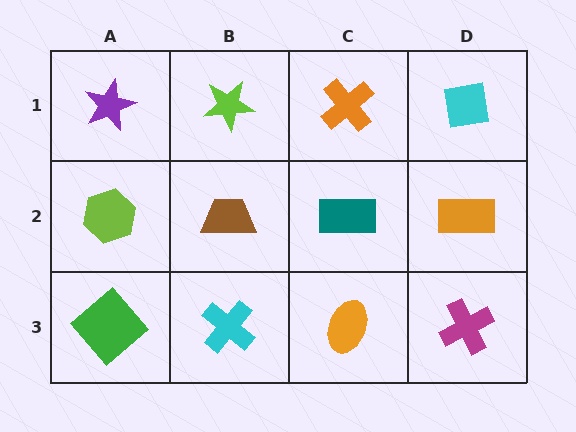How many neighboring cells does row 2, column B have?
4.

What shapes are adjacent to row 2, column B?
A lime star (row 1, column B), a cyan cross (row 3, column B), a lime hexagon (row 2, column A), a teal rectangle (row 2, column C).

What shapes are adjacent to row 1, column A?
A lime hexagon (row 2, column A), a lime star (row 1, column B).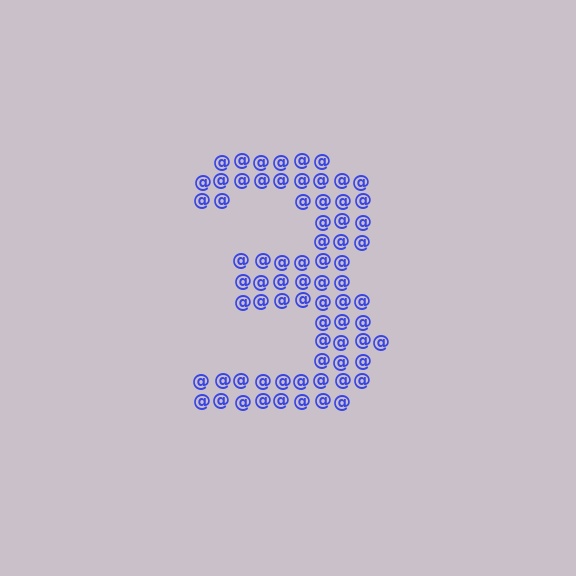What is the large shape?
The large shape is the digit 3.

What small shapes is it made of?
It is made of small at signs.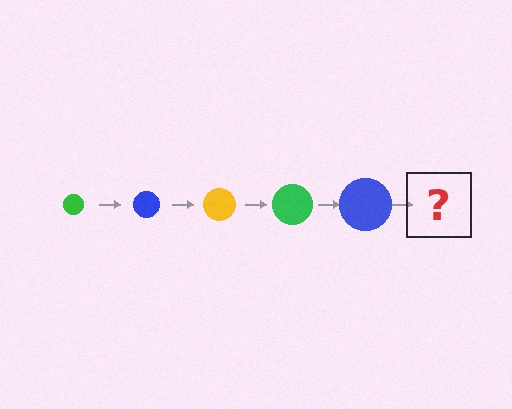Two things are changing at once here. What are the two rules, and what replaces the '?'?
The two rules are that the circle grows larger each step and the color cycles through green, blue, and yellow. The '?' should be a yellow circle, larger than the previous one.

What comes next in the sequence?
The next element should be a yellow circle, larger than the previous one.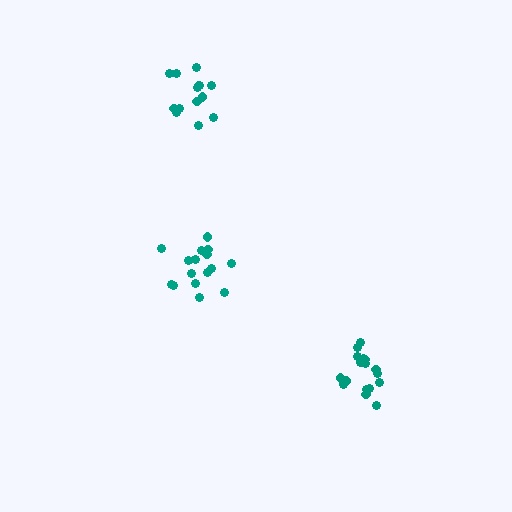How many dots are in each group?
Group 1: 17 dots, Group 2: 14 dots, Group 3: 16 dots (47 total).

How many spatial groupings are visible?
There are 3 spatial groupings.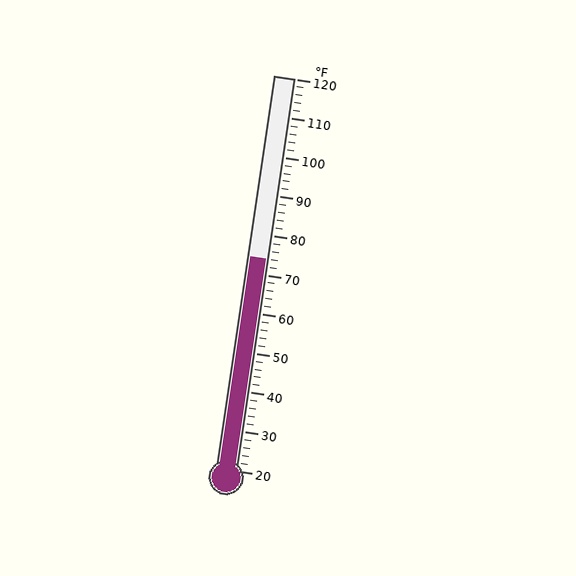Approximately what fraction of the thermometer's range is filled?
The thermometer is filled to approximately 55% of its range.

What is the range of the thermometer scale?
The thermometer scale ranges from 20°F to 120°F.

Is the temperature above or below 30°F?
The temperature is above 30°F.